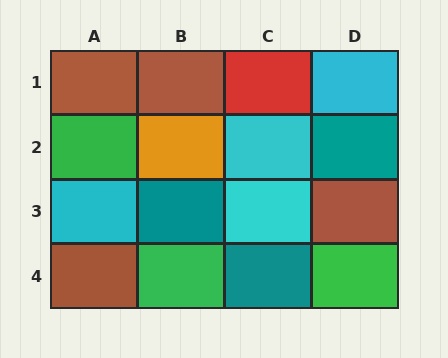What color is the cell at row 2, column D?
Teal.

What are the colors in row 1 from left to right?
Brown, brown, red, cyan.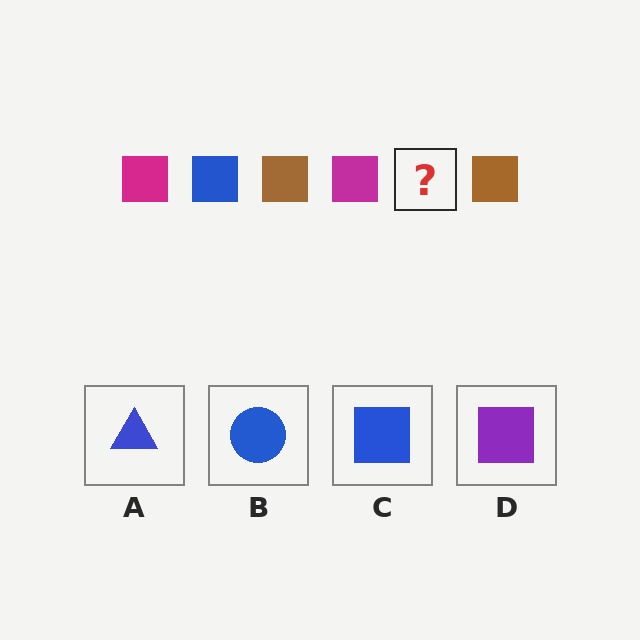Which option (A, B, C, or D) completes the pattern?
C.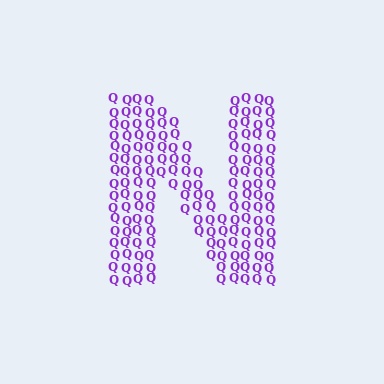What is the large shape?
The large shape is the letter N.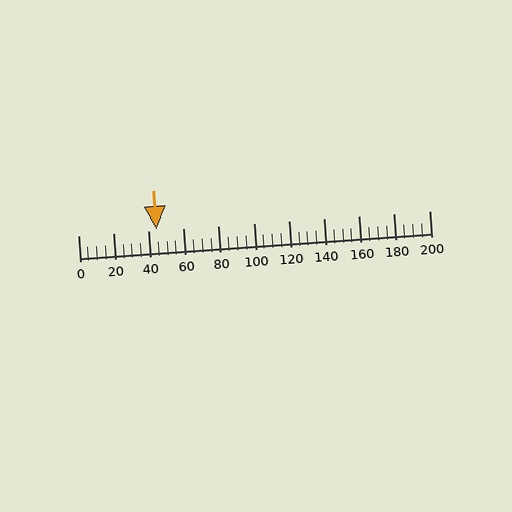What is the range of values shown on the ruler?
The ruler shows values from 0 to 200.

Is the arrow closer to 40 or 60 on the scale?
The arrow is closer to 40.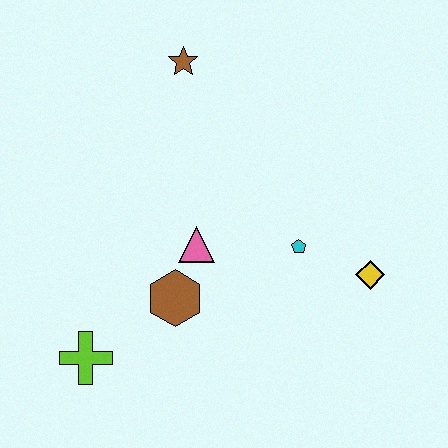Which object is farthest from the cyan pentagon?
The lime cross is farthest from the cyan pentagon.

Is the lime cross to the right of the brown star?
No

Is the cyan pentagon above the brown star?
No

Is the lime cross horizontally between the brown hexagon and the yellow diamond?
No